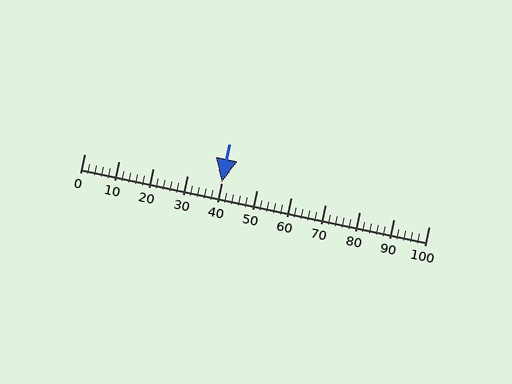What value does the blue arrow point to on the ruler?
The blue arrow points to approximately 40.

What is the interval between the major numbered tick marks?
The major tick marks are spaced 10 units apart.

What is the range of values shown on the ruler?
The ruler shows values from 0 to 100.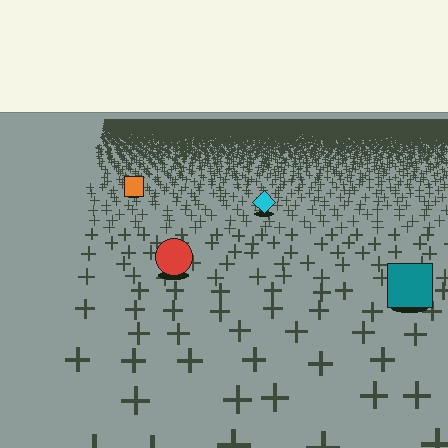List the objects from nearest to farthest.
From nearest to farthest: the teal square, the red circle, the cyan diamond, the orange square.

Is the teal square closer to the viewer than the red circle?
Yes. The teal square is closer — you can tell from the texture gradient: the ground texture is coarser near it.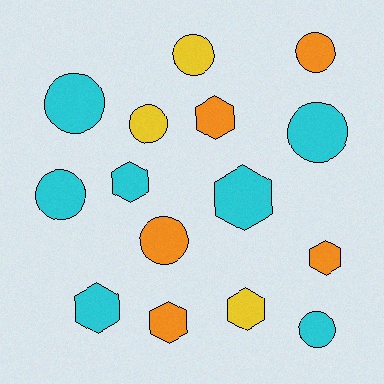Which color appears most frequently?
Cyan, with 7 objects.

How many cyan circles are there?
There are 4 cyan circles.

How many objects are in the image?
There are 15 objects.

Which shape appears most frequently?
Circle, with 8 objects.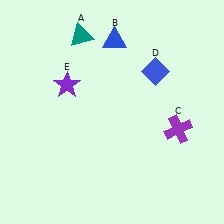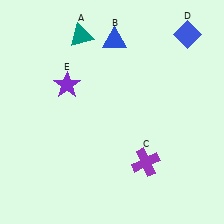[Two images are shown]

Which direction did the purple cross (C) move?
The purple cross (C) moved down.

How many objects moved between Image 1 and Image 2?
2 objects moved between the two images.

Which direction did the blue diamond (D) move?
The blue diamond (D) moved up.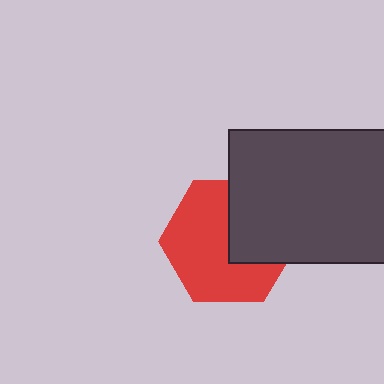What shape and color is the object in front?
The object in front is a dark gray rectangle.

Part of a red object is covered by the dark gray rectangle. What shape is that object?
It is a hexagon.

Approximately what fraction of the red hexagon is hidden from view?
Roughly 37% of the red hexagon is hidden behind the dark gray rectangle.